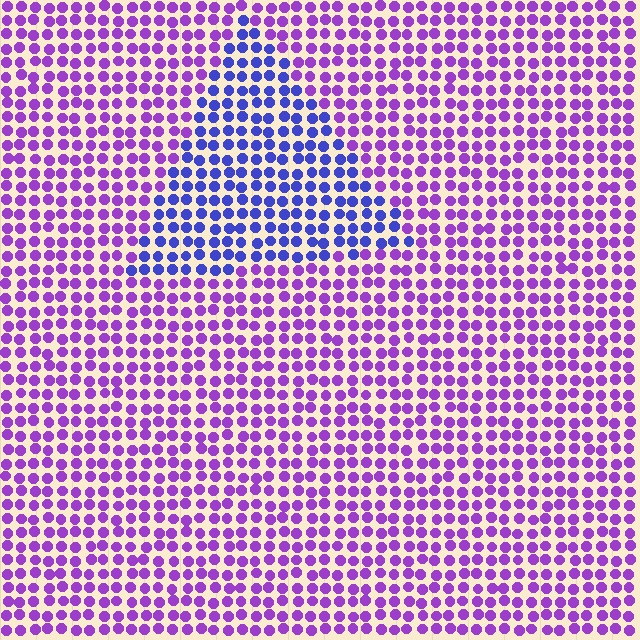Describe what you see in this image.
The image is filled with small purple elements in a uniform arrangement. A triangle-shaped region is visible where the elements are tinted to a slightly different hue, forming a subtle color boundary.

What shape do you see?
I see a triangle.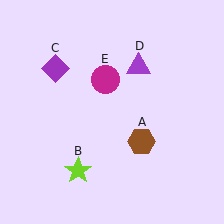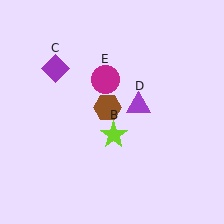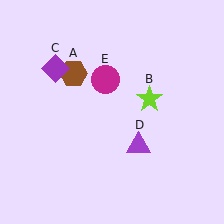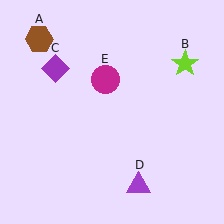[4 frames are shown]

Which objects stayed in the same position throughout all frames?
Purple diamond (object C) and magenta circle (object E) remained stationary.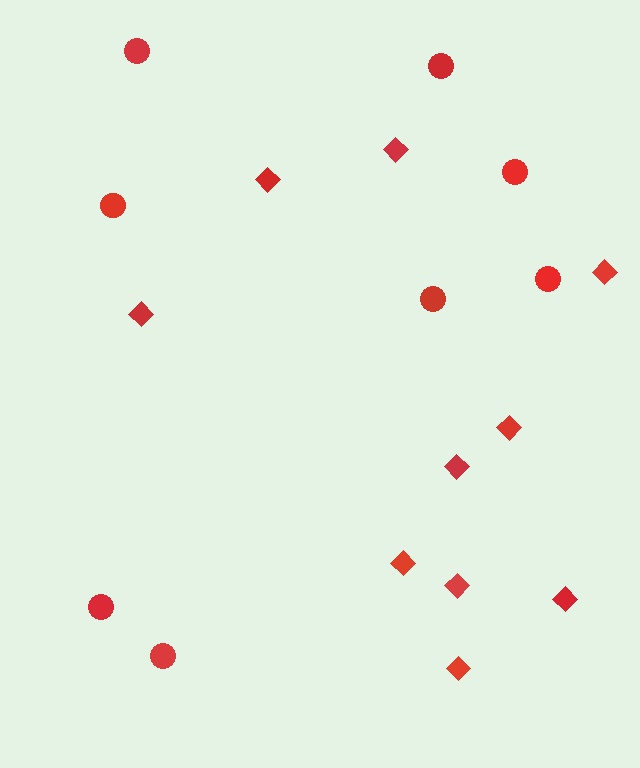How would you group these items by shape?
There are 2 groups: one group of circles (8) and one group of diamonds (10).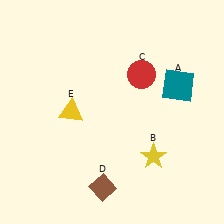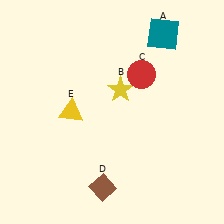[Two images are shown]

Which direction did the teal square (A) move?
The teal square (A) moved up.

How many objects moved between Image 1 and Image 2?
2 objects moved between the two images.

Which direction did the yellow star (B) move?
The yellow star (B) moved up.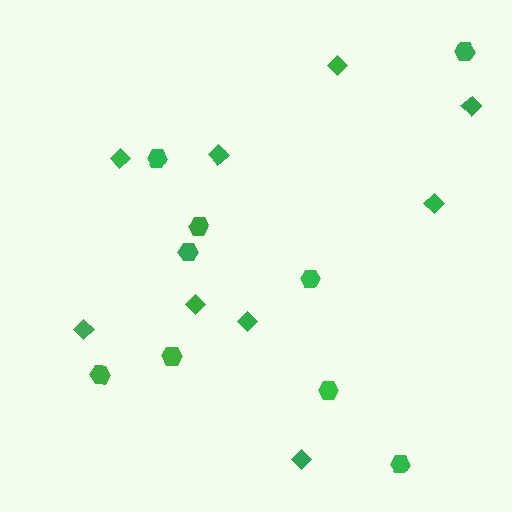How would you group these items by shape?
There are 2 groups: one group of hexagons (9) and one group of diamonds (9).